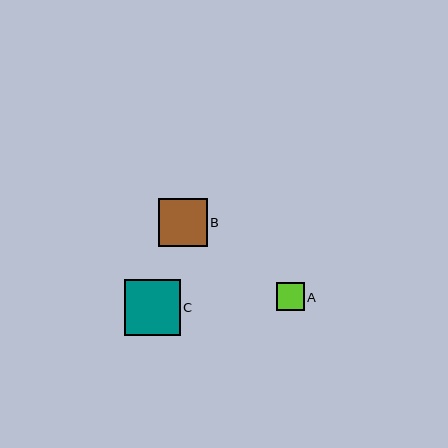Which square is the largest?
Square C is the largest with a size of approximately 56 pixels.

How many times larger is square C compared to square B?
Square C is approximately 1.1 times the size of square B.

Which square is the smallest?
Square A is the smallest with a size of approximately 28 pixels.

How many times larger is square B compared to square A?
Square B is approximately 1.7 times the size of square A.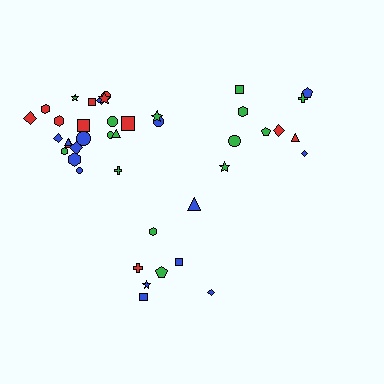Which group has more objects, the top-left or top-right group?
The top-left group.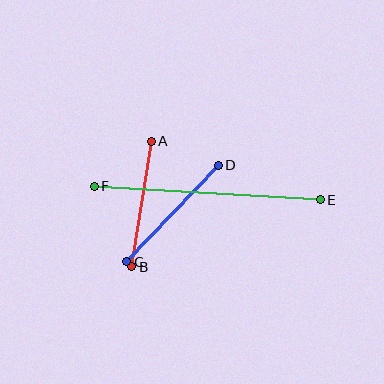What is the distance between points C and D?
The distance is approximately 133 pixels.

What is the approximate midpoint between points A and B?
The midpoint is at approximately (142, 204) pixels.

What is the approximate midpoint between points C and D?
The midpoint is at approximately (172, 214) pixels.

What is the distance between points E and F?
The distance is approximately 226 pixels.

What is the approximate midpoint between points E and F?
The midpoint is at approximately (207, 193) pixels.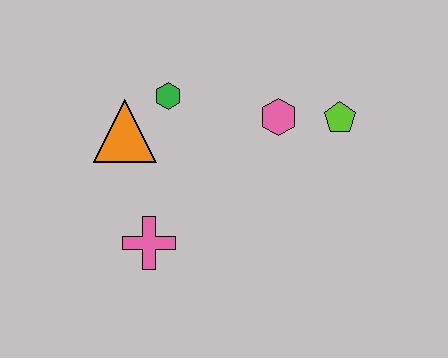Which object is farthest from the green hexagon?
The lime pentagon is farthest from the green hexagon.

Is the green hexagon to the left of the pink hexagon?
Yes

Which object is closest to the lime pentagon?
The pink hexagon is closest to the lime pentagon.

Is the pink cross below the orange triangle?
Yes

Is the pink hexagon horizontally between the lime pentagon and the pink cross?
Yes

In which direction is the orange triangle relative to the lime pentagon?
The orange triangle is to the left of the lime pentagon.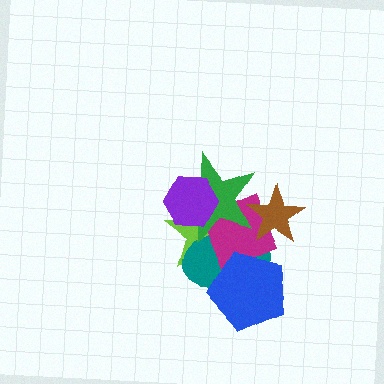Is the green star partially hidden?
Yes, it is partially covered by another shape.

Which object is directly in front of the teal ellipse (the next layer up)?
The magenta square is directly in front of the teal ellipse.